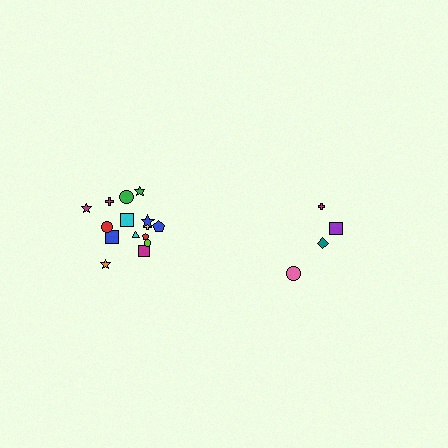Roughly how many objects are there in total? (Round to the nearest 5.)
Roughly 20 objects in total.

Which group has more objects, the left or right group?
The left group.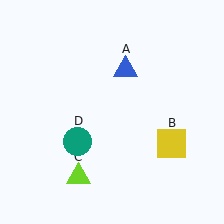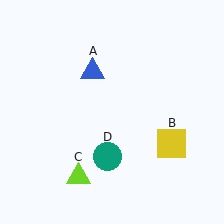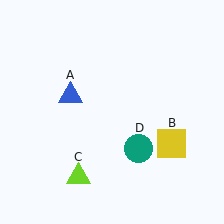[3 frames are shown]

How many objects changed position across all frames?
2 objects changed position: blue triangle (object A), teal circle (object D).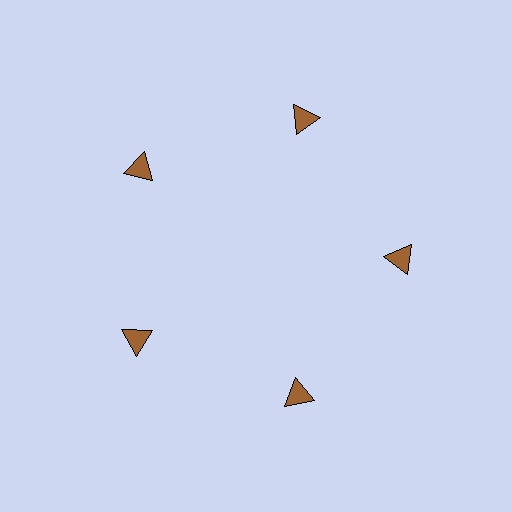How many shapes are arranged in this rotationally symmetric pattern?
There are 5 shapes, arranged in 5 groups of 1.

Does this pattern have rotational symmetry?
Yes, this pattern has 5-fold rotational symmetry. It looks the same after rotating 72 degrees around the center.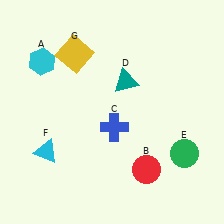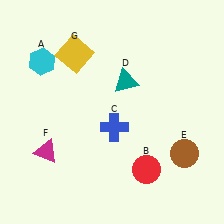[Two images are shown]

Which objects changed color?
E changed from green to brown. F changed from cyan to magenta.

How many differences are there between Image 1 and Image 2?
There are 2 differences between the two images.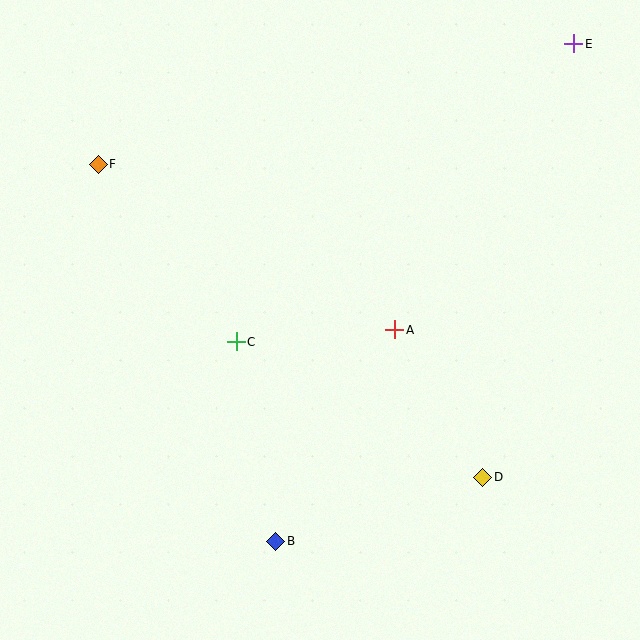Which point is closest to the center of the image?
Point A at (395, 330) is closest to the center.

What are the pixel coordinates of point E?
Point E is at (574, 44).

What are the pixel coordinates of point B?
Point B is at (276, 541).